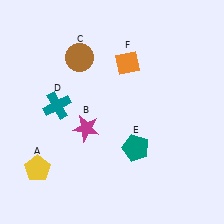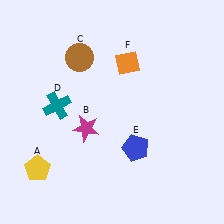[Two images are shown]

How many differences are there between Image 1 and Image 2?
There is 1 difference between the two images.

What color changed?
The pentagon (E) changed from teal in Image 1 to blue in Image 2.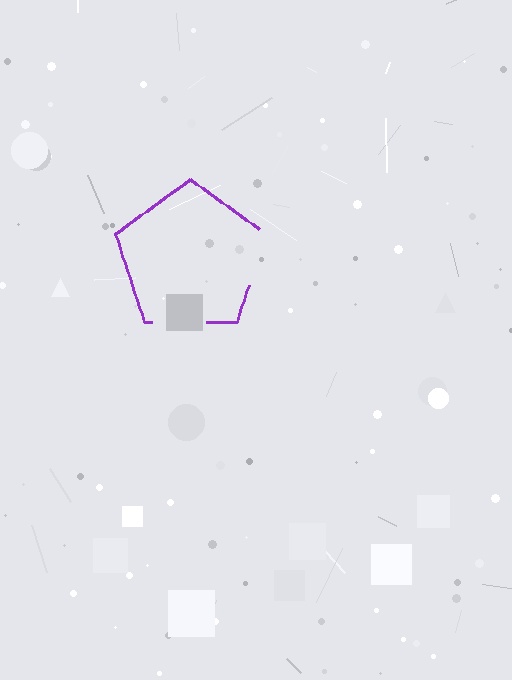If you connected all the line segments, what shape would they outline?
They would outline a pentagon.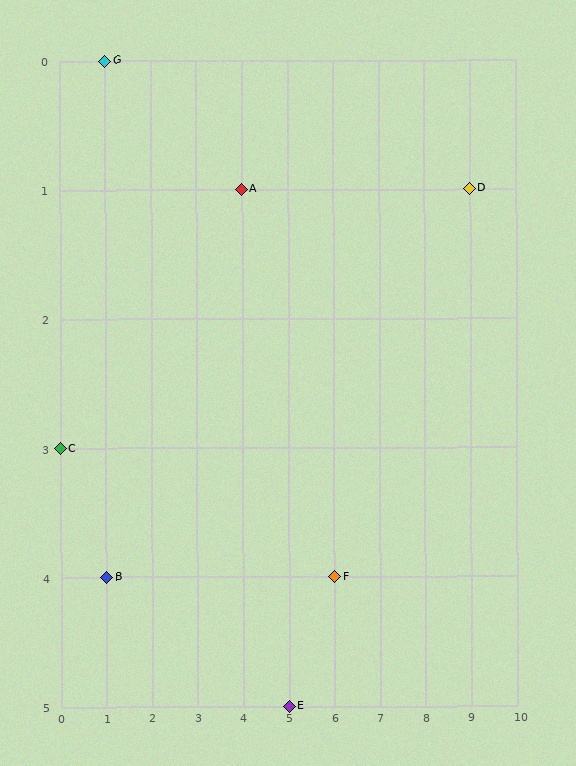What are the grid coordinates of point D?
Point D is at grid coordinates (9, 1).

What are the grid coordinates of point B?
Point B is at grid coordinates (1, 4).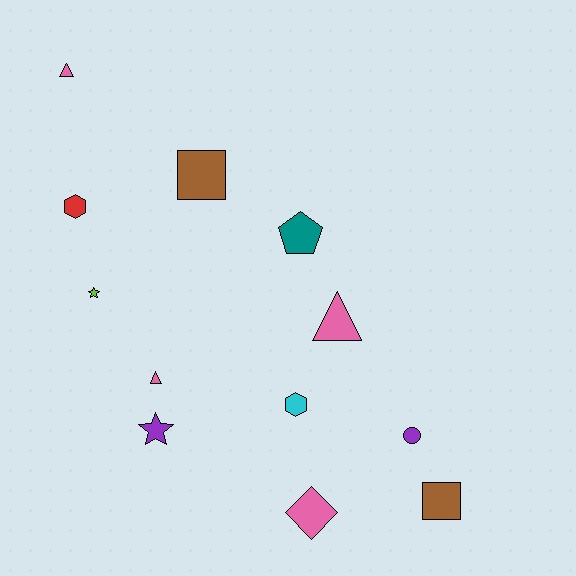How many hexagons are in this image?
There are 2 hexagons.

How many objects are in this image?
There are 12 objects.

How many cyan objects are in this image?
There is 1 cyan object.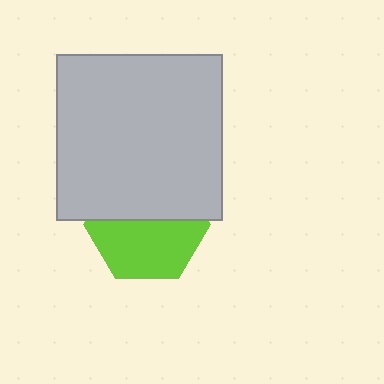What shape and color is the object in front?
The object in front is a light gray square.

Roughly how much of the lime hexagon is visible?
About half of it is visible (roughly 53%).